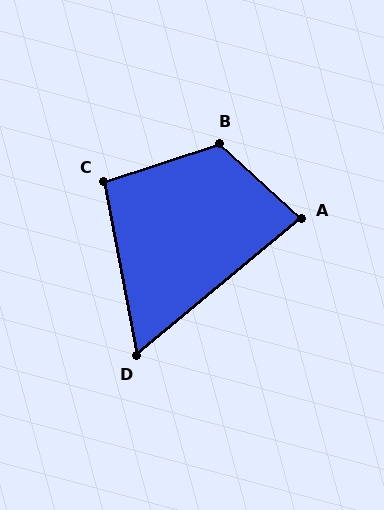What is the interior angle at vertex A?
Approximately 82 degrees (acute).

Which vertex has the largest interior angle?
B, at approximately 119 degrees.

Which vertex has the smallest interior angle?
D, at approximately 61 degrees.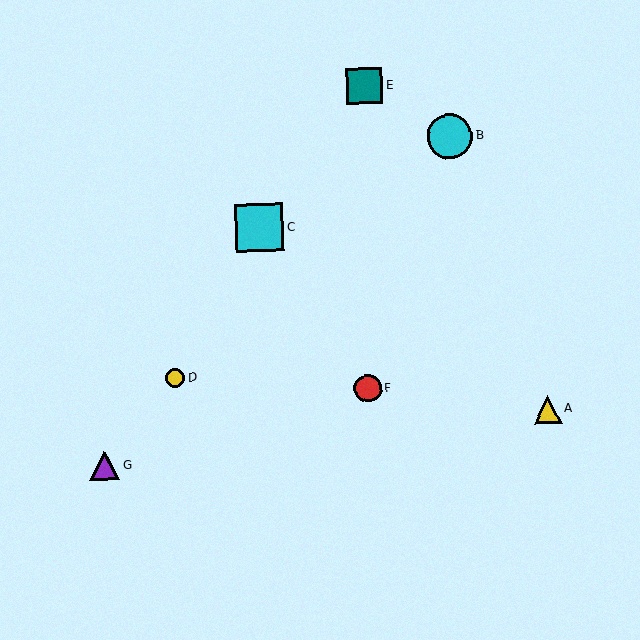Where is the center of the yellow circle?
The center of the yellow circle is at (175, 378).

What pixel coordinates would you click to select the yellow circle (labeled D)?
Click at (175, 378) to select the yellow circle D.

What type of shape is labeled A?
Shape A is a yellow triangle.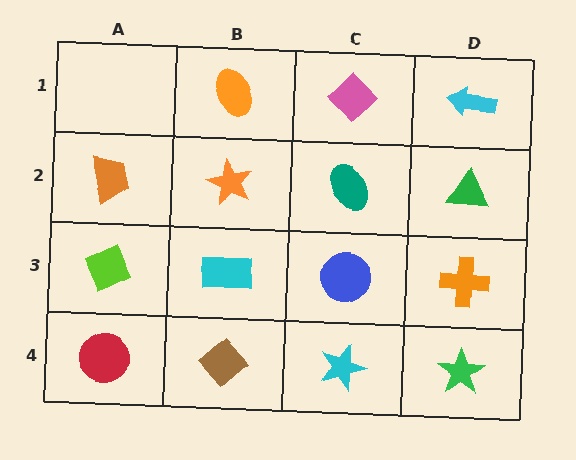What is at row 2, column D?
A green triangle.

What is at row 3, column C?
A blue circle.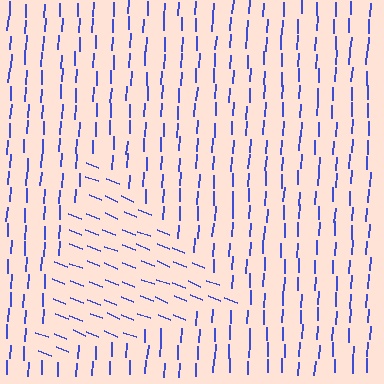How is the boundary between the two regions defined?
The boundary is defined purely by a change in line orientation (approximately 71 degrees difference). All lines are the same color and thickness.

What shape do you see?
I see a triangle.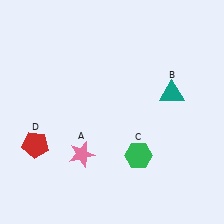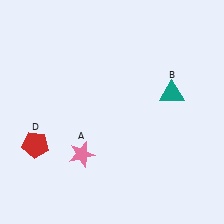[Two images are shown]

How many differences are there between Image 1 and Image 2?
There is 1 difference between the two images.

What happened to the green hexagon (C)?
The green hexagon (C) was removed in Image 2. It was in the bottom-right area of Image 1.